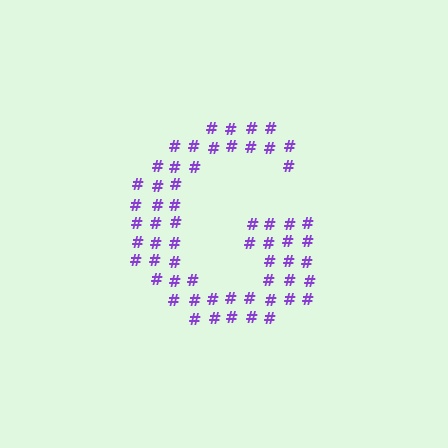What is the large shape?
The large shape is the letter G.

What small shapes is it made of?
It is made of small hash symbols.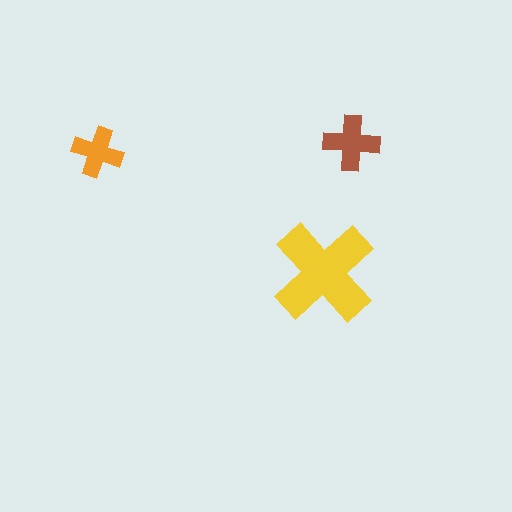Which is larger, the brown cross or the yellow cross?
The yellow one.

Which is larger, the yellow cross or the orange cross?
The yellow one.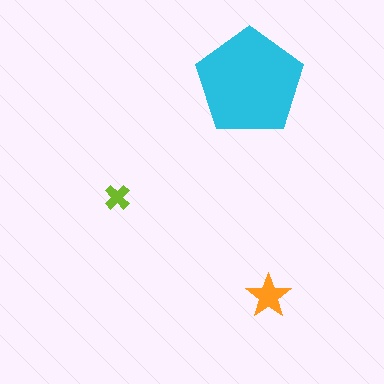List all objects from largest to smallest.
The cyan pentagon, the orange star, the lime cross.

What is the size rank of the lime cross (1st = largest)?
3rd.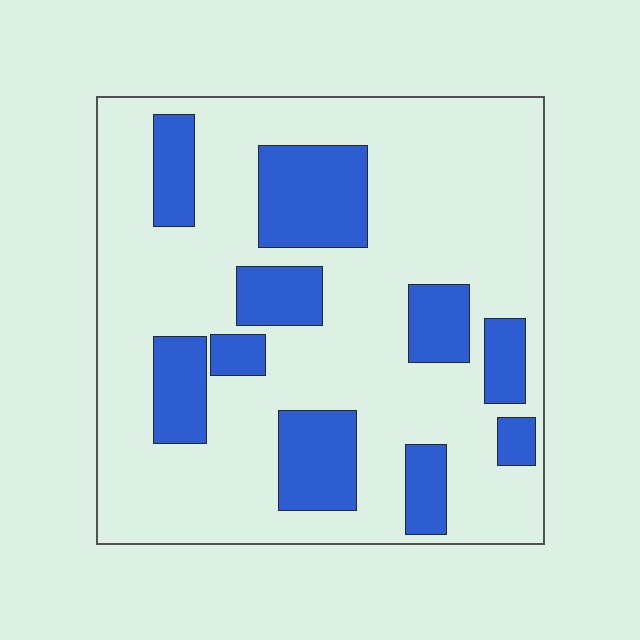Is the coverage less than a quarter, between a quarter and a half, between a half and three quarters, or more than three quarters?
Between a quarter and a half.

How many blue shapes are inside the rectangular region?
10.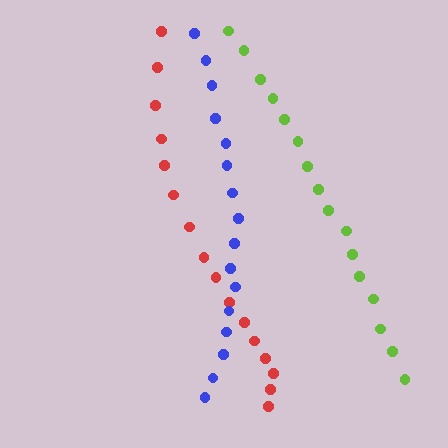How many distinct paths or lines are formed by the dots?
There are 3 distinct paths.